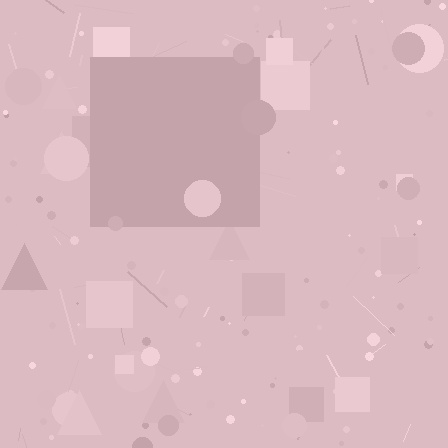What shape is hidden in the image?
A square is hidden in the image.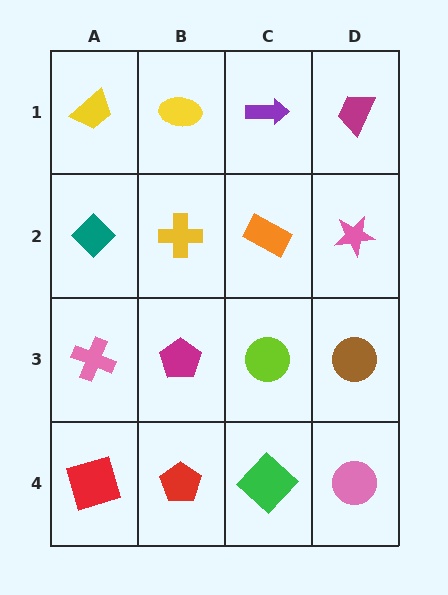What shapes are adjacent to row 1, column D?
A pink star (row 2, column D), a purple arrow (row 1, column C).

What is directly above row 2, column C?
A purple arrow.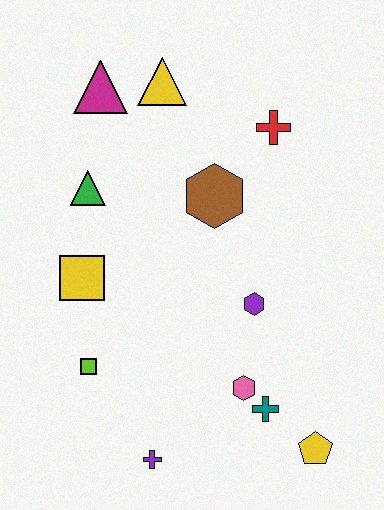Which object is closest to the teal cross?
The pink hexagon is closest to the teal cross.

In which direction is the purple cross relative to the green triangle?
The purple cross is below the green triangle.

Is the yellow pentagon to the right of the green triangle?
Yes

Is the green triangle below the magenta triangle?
Yes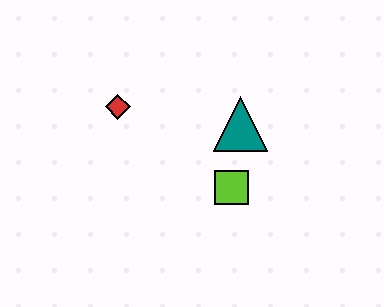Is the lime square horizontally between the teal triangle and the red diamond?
Yes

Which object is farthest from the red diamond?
The lime square is farthest from the red diamond.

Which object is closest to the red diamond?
The teal triangle is closest to the red diamond.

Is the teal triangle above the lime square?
Yes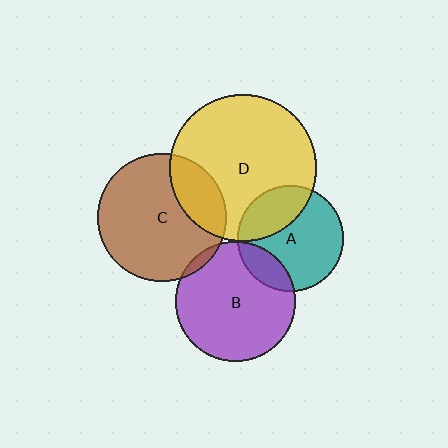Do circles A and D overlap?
Yes.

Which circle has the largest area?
Circle D (yellow).